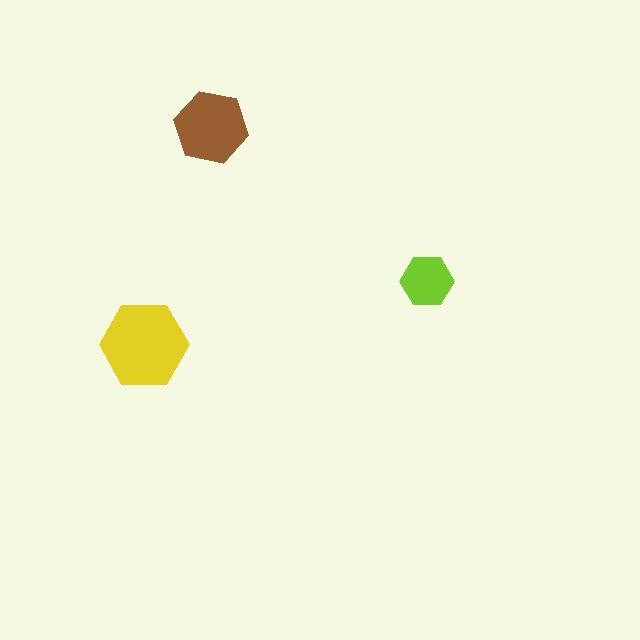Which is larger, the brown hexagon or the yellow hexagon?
The yellow one.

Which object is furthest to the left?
The yellow hexagon is leftmost.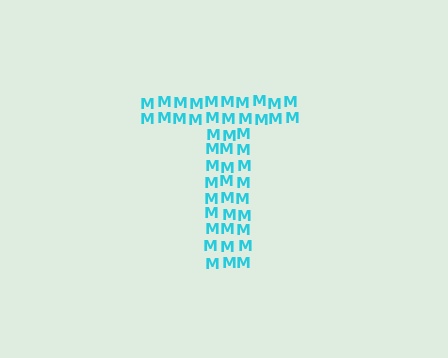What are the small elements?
The small elements are letter M's.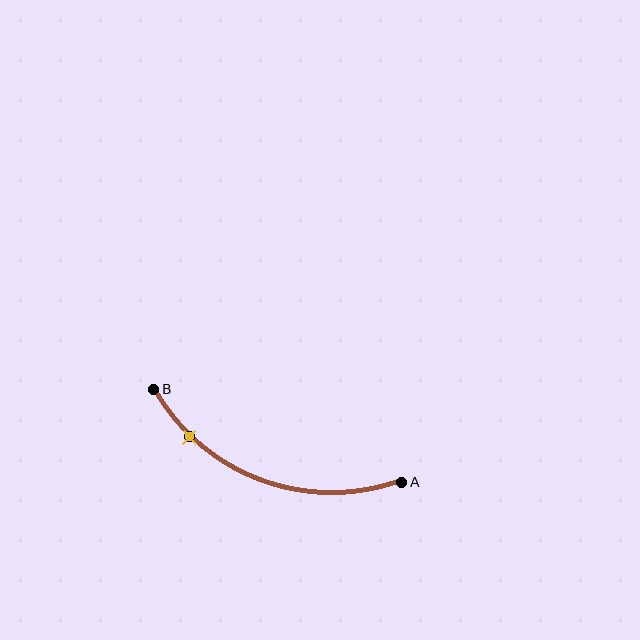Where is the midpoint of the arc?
The arc midpoint is the point on the curve farthest from the straight line joining A and B. It sits below that line.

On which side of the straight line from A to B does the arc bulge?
The arc bulges below the straight line connecting A and B.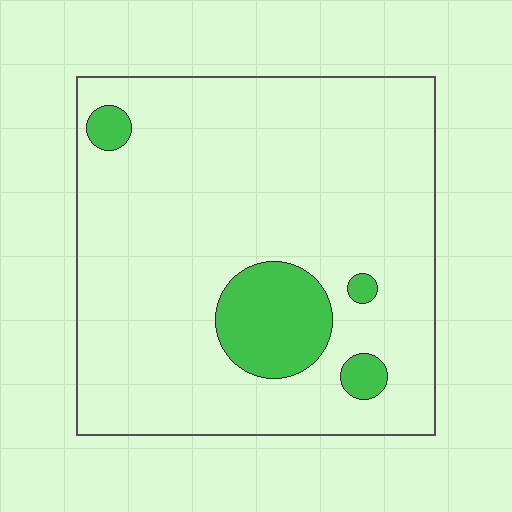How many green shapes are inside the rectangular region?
4.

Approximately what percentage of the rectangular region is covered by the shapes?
Approximately 10%.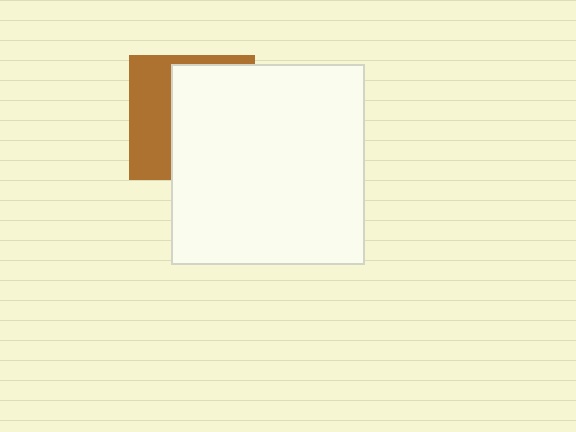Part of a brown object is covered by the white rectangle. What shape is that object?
It is a square.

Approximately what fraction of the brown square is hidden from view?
Roughly 62% of the brown square is hidden behind the white rectangle.